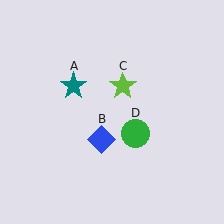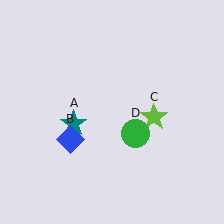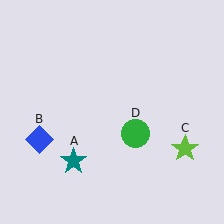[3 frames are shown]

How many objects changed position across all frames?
3 objects changed position: teal star (object A), blue diamond (object B), lime star (object C).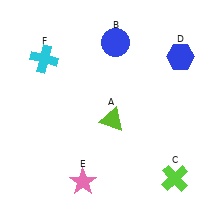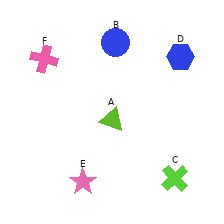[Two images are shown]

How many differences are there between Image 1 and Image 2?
There is 1 difference between the two images.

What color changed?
The cross (F) changed from cyan in Image 1 to pink in Image 2.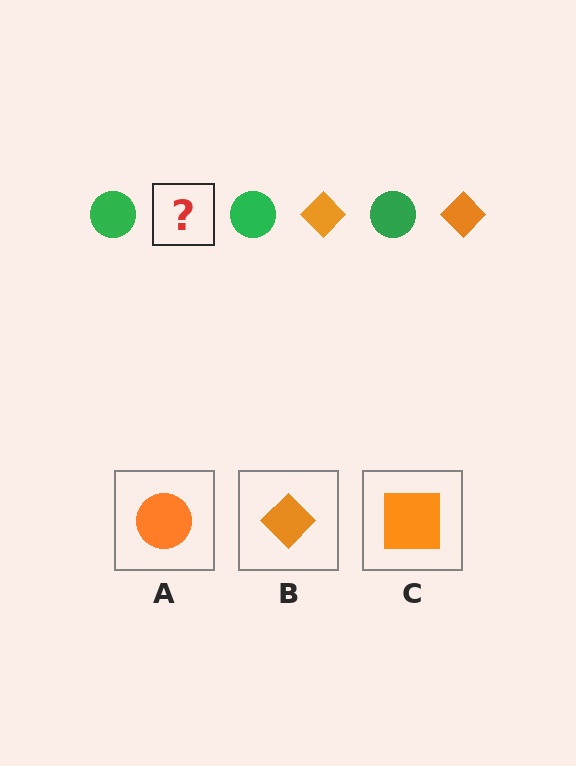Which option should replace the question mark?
Option B.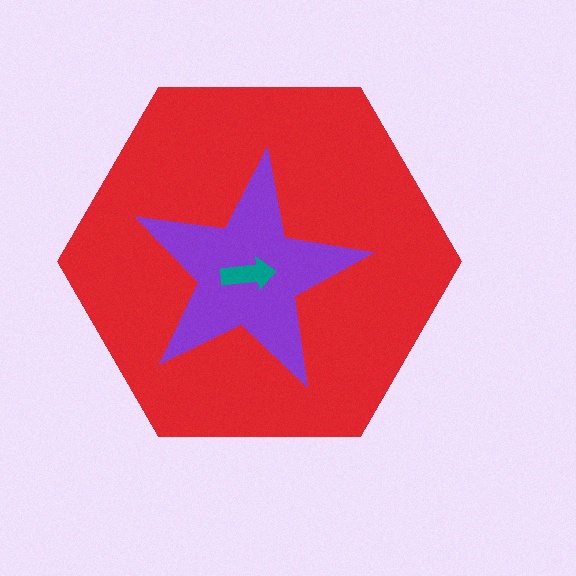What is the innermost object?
The teal arrow.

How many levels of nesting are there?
3.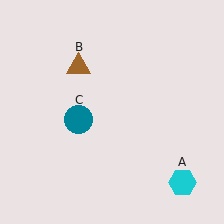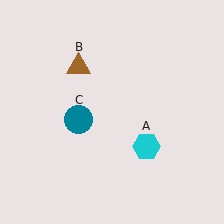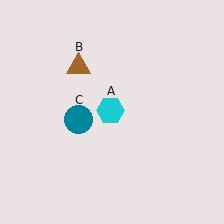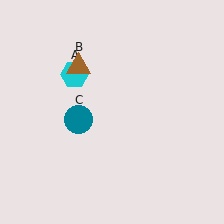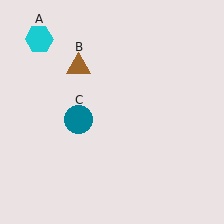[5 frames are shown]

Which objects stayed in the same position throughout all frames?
Brown triangle (object B) and teal circle (object C) remained stationary.